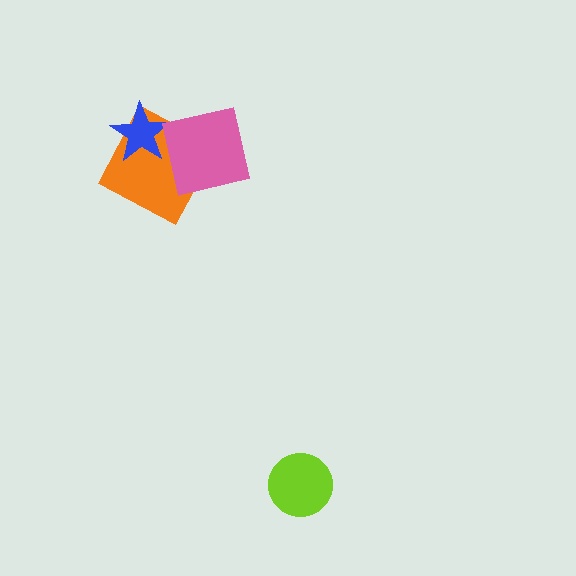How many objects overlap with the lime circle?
0 objects overlap with the lime circle.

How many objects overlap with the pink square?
1 object overlaps with the pink square.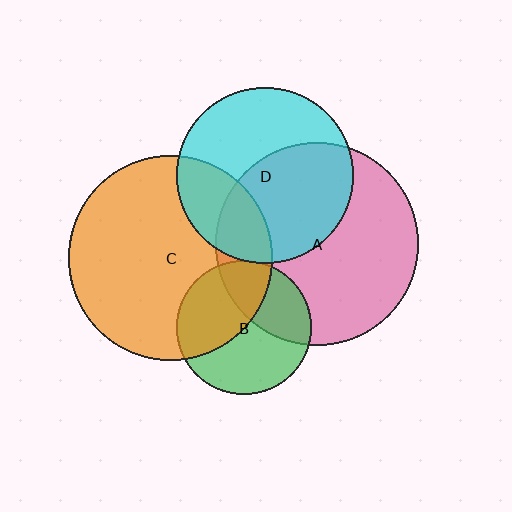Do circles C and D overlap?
Yes.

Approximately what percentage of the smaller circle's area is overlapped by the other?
Approximately 25%.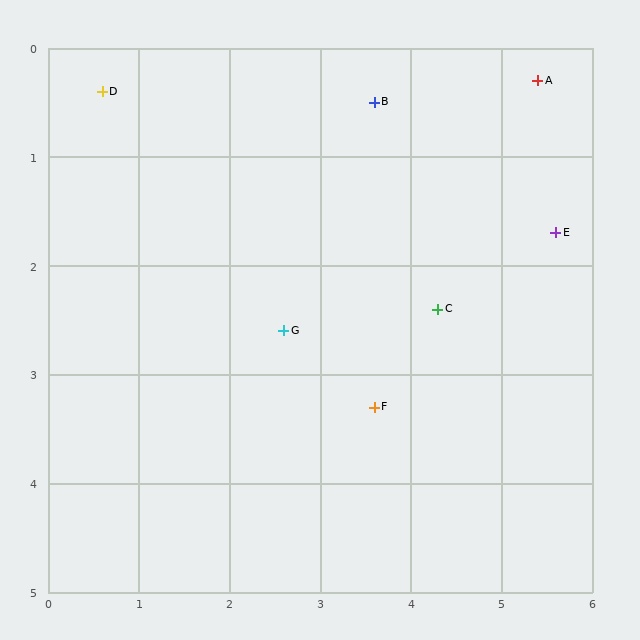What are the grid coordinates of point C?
Point C is at approximately (4.3, 2.4).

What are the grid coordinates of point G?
Point G is at approximately (2.6, 2.6).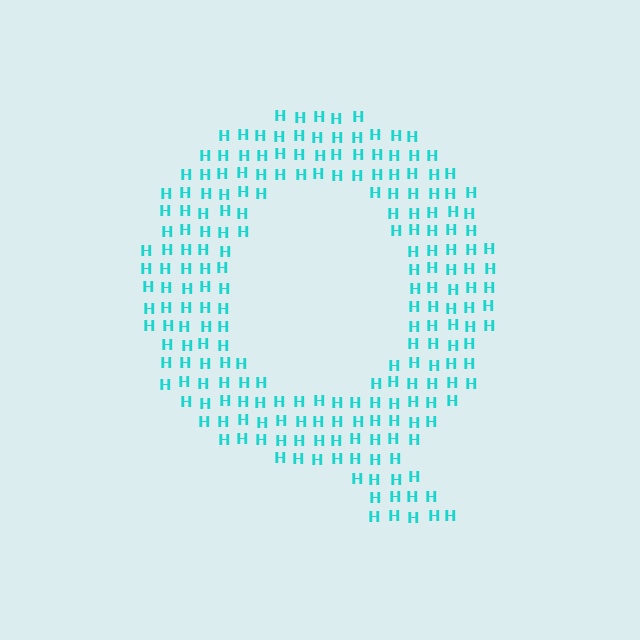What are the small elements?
The small elements are letter H's.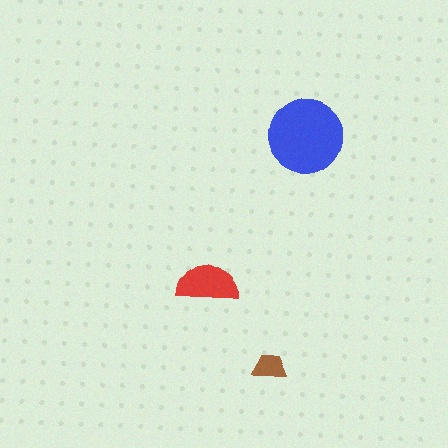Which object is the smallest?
The brown trapezoid.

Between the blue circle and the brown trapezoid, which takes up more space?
The blue circle.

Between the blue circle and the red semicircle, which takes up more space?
The blue circle.